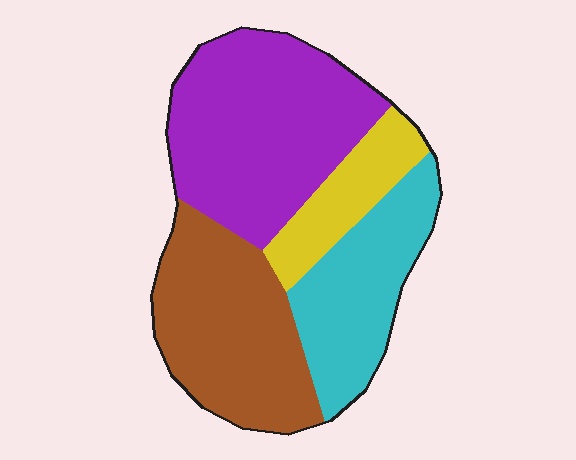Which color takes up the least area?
Yellow, at roughly 10%.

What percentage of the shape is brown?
Brown covers 29% of the shape.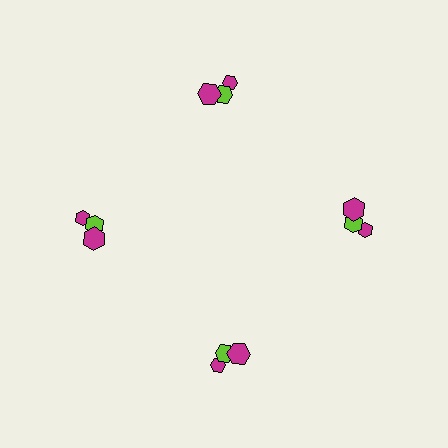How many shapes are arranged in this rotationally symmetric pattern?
There are 12 shapes, arranged in 4 groups of 3.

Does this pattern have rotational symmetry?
Yes, this pattern has 4-fold rotational symmetry. It looks the same after rotating 90 degrees around the center.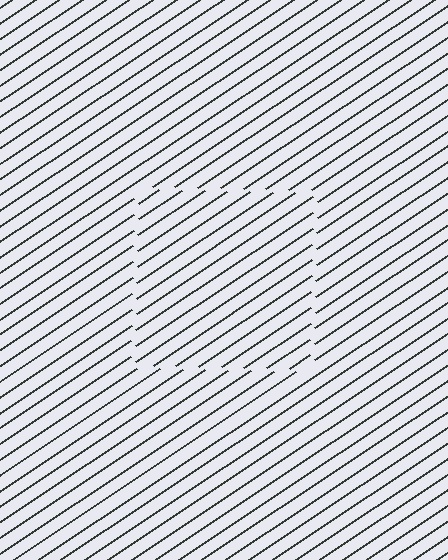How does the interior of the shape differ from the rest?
The interior of the shape contains the same grating, shifted by half a period — the contour is defined by the phase discontinuity where line-ends from the inner and outer gratings abut.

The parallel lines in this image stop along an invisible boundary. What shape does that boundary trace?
An illusory square. The interior of the shape contains the same grating, shifted by half a period — the contour is defined by the phase discontinuity where line-ends from the inner and outer gratings abut.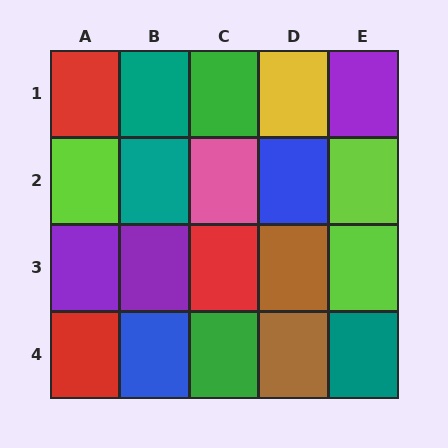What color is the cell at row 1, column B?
Teal.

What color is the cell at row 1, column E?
Purple.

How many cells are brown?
2 cells are brown.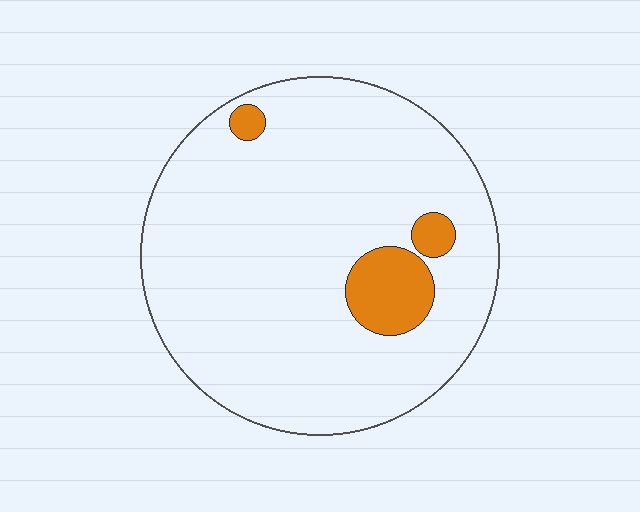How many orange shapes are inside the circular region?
3.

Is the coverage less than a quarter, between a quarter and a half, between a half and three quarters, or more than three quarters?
Less than a quarter.